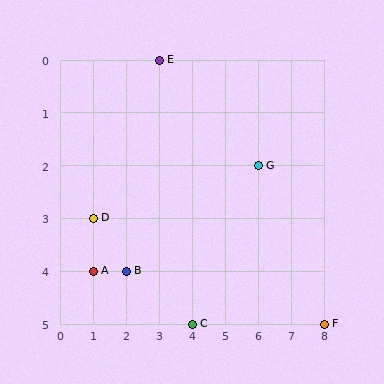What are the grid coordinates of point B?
Point B is at grid coordinates (2, 4).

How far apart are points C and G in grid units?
Points C and G are 2 columns and 3 rows apart (about 3.6 grid units diagonally).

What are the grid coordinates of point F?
Point F is at grid coordinates (8, 5).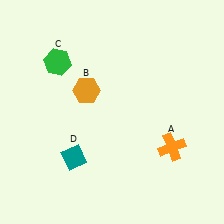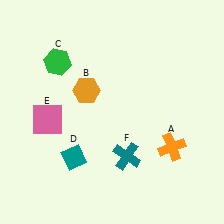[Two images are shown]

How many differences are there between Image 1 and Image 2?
There are 2 differences between the two images.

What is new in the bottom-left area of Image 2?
A pink square (E) was added in the bottom-left area of Image 2.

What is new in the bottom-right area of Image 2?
A teal cross (F) was added in the bottom-right area of Image 2.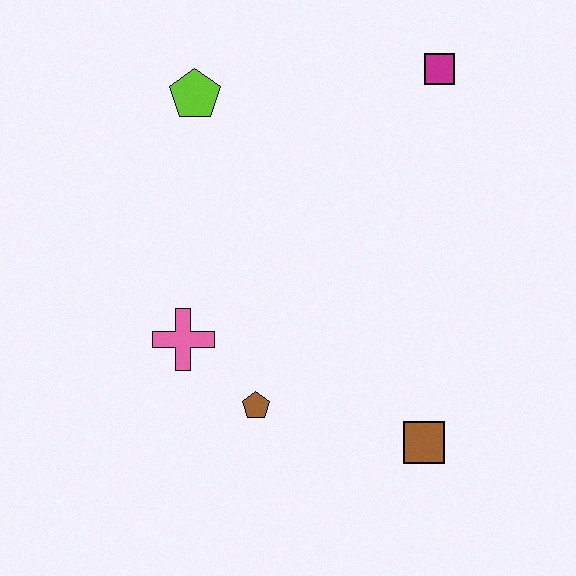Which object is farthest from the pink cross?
The magenta square is farthest from the pink cross.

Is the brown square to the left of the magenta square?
Yes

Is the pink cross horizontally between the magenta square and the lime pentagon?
No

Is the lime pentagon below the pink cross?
No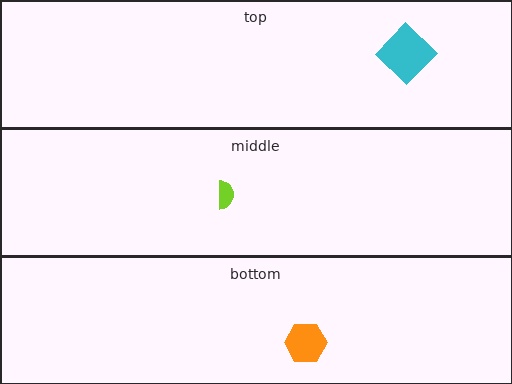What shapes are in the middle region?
The lime semicircle.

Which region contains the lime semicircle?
The middle region.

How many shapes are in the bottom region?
1.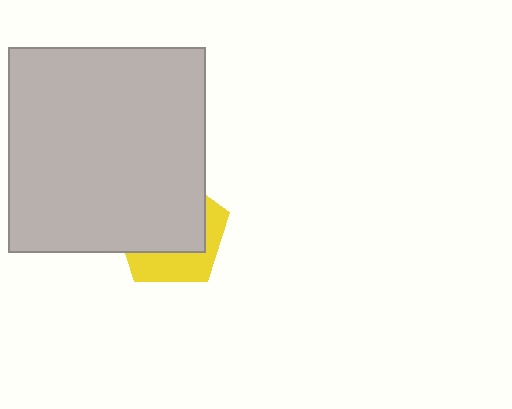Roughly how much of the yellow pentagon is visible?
A small part of it is visible (roughly 36%).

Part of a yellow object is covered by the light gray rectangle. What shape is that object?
It is a pentagon.